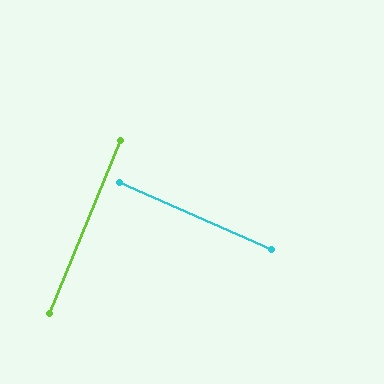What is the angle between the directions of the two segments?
Approximately 89 degrees.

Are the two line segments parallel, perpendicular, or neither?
Perpendicular — they meet at approximately 89°.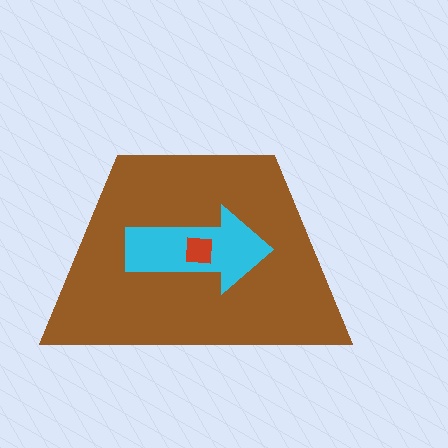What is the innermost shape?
The red square.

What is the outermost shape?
The brown trapezoid.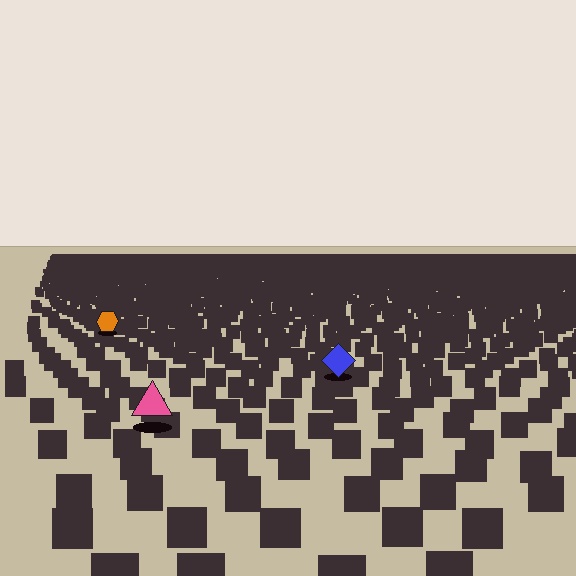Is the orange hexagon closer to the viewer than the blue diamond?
No. The blue diamond is closer — you can tell from the texture gradient: the ground texture is coarser near it.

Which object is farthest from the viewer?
The orange hexagon is farthest from the viewer. It appears smaller and the ground texture around it is denser.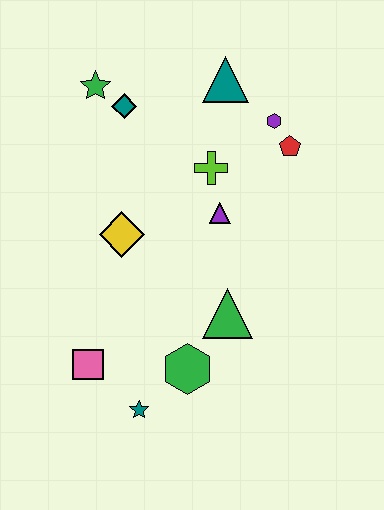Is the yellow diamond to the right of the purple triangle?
No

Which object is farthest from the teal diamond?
The teal star is farthest from the teal diamond.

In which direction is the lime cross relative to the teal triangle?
The lime cross is below the teal triangle.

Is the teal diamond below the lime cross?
No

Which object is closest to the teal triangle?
The purple hexagon is closest to the teal triangle.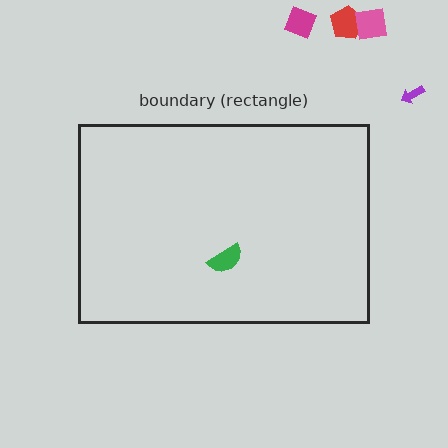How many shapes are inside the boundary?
1 inside, 4 outside.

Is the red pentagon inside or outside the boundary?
Outside.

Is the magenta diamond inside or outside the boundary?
Outside.